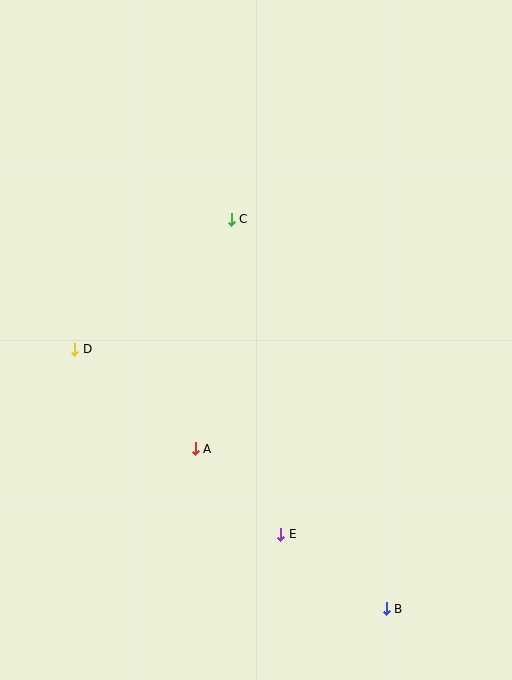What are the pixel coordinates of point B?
Point B is at (386, 609).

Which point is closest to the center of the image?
Point C at (231, 219) is closest to the center.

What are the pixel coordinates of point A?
Point A is at (195, 449).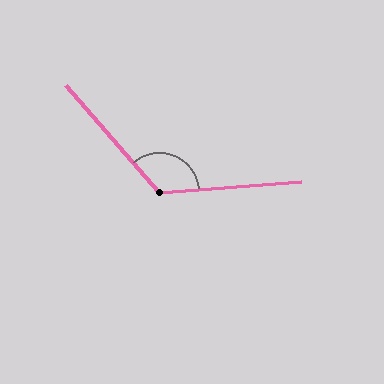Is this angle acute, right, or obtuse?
It is obtuse.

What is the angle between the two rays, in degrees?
Approximately 127 degrees.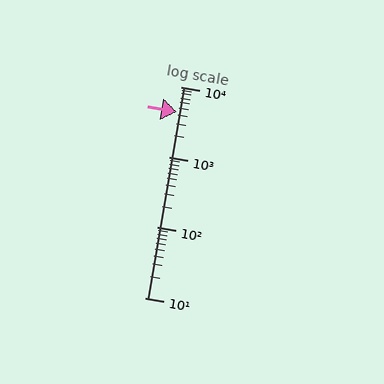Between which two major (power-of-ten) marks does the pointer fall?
The pointer is between 1000 and 10000.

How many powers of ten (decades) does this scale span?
The scale spans 3 decades, from 10 to 10000.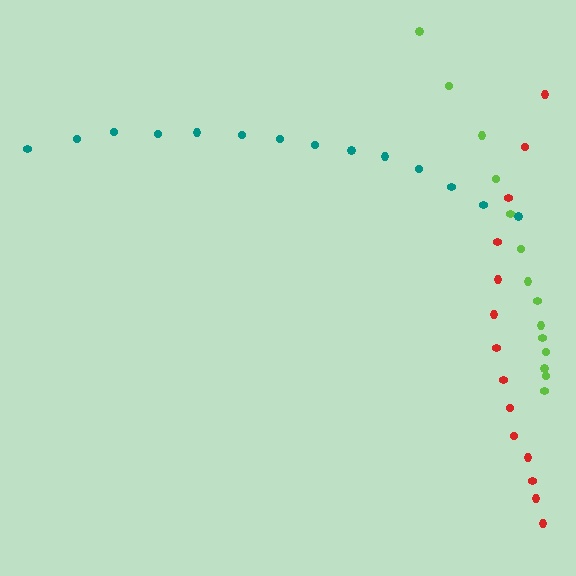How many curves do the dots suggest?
There are 3 distinct paths.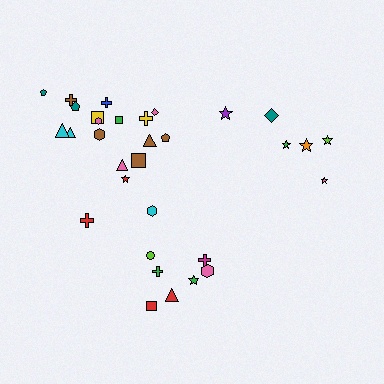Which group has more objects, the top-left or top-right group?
The top-left group.